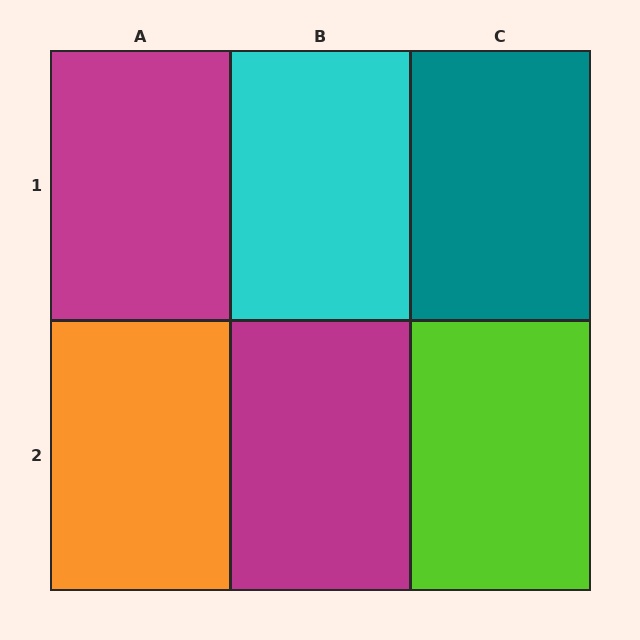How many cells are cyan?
1 cell is cyan.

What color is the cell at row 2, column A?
Orange.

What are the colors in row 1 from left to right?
Magenta, cyan, teal.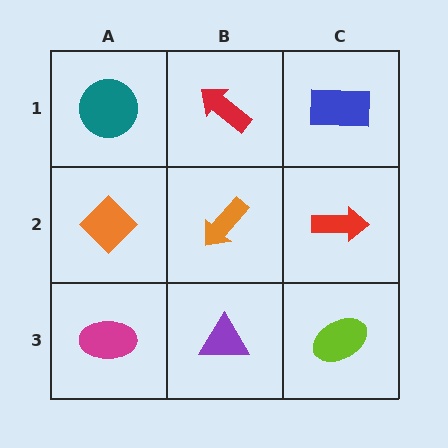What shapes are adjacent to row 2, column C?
A blue rectangle (row 1, column C), a lime ellipse (row 3, column C), an orange arrow (row 2, column B).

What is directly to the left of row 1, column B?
A teal circle.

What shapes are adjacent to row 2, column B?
A red arrow (row 1, column B), a purple triangle (row 3, column B), an orange diamond (row 2, column A), a red arrow (row 2, column C).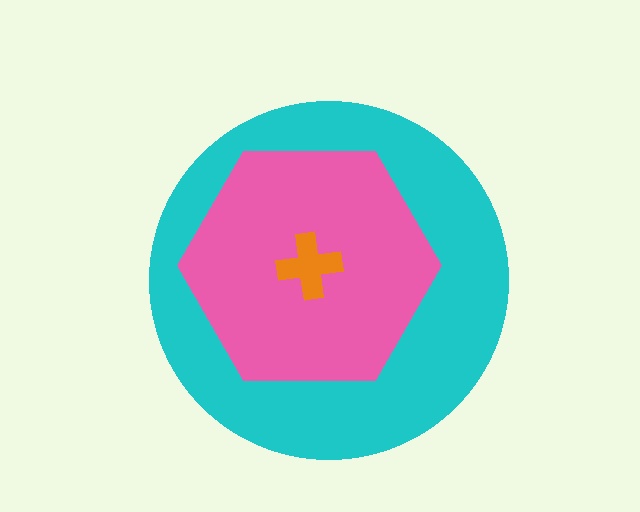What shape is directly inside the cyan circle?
The pink hexagon.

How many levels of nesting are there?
3.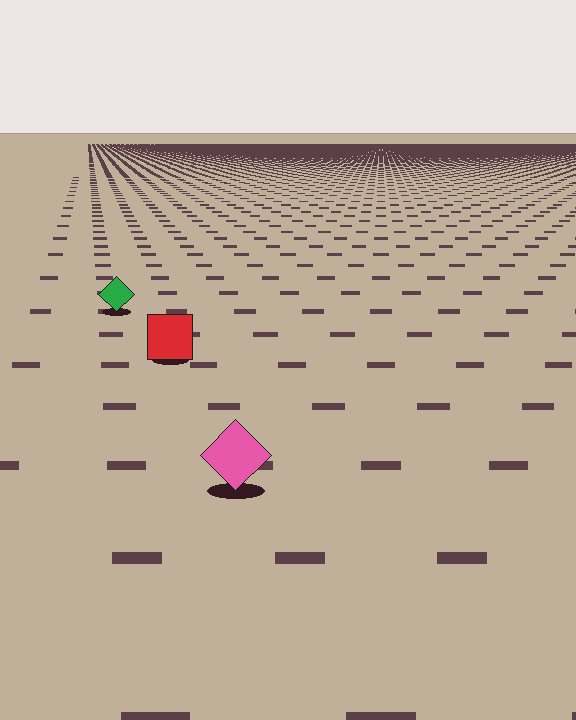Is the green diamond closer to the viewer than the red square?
No. The red square is closer — you can tell from the texture gradient: the ground texture is coarser near it.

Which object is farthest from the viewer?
The green diamond is farthest from the viewer. It appears smaller and the ground texture around it is denser.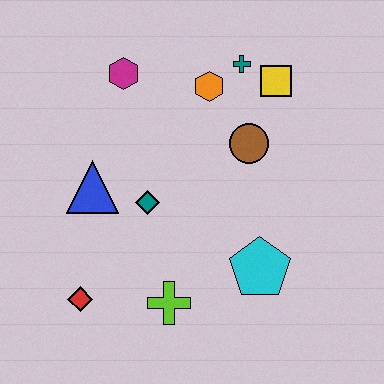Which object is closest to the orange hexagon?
The teal cross is closest to the orange hexagon.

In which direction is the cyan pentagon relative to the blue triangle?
The cyan pentagon is to the right of the blue triangle.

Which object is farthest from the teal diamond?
The yellow square is farthest from the teal diamond.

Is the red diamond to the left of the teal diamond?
Yes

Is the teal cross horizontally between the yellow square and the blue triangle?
Yes